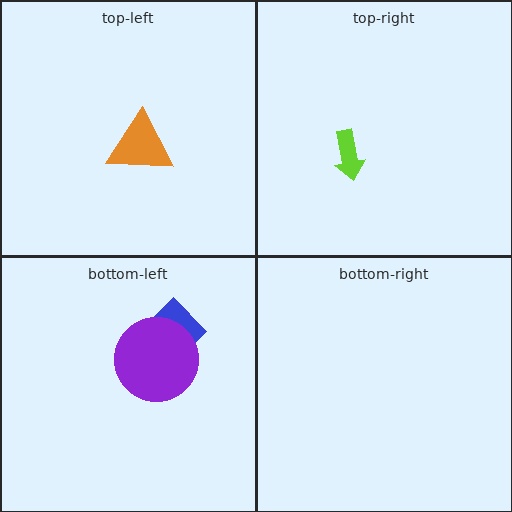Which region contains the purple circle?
The bottom-left region.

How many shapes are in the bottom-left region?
2.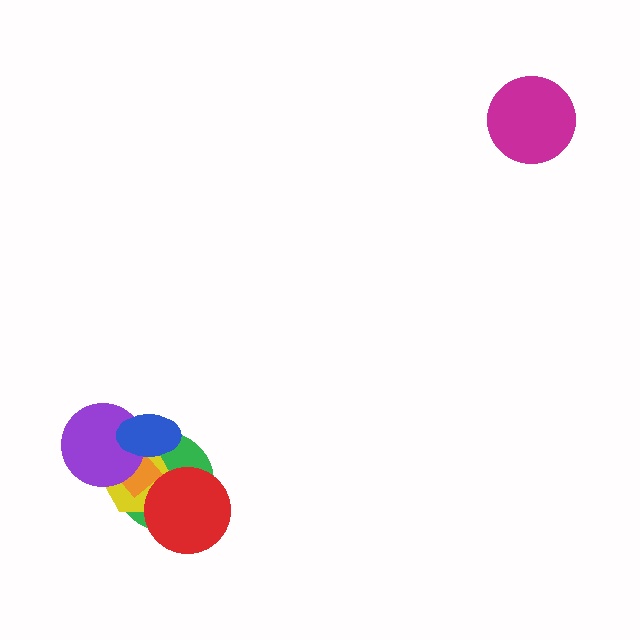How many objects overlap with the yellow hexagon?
5 objects overlap with the yellow hexagon.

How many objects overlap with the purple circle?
4 objects overlap with the purple circle.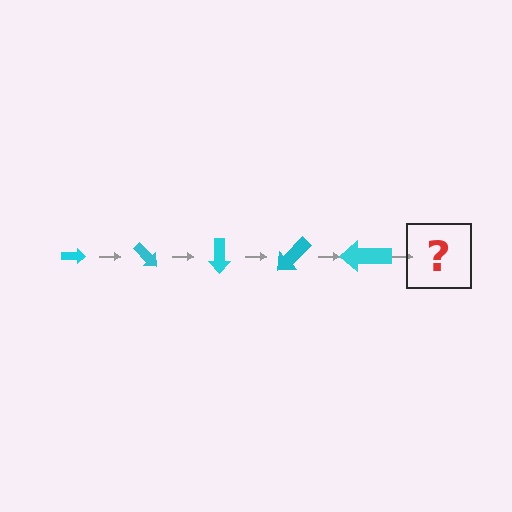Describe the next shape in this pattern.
It should be an arrow, larger than the previous one and rotated 225 degrees from the start.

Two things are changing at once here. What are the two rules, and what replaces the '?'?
The two rules are that the arrow grows larger each step and it rotates 45 degrees each step. The '?' should be an arrow, larger than the previous one and rotated 225 degrees from the start.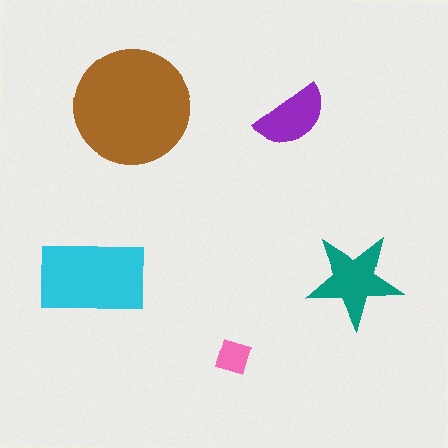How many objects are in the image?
There are 5 objects in the image.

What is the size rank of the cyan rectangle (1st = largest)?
2nd.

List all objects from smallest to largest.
The pink diamond, the purple semicircle, the teal star, the cyan rectangle, the brown circle.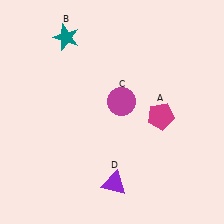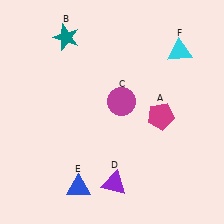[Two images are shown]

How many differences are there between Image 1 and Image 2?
There are 2 differences between the two images.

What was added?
A blue triangle (E), a cyan triangle (F) were added in Image 2.